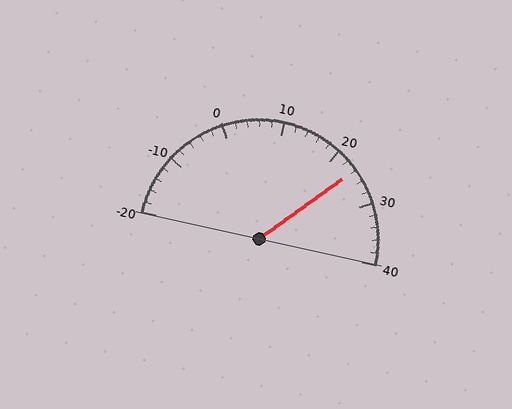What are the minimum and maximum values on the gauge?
The gauge ranges from -20 to 40.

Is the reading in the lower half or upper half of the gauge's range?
The reading is in the upper half of the range (-20 to 40).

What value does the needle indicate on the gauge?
The needle indicates approximately 24.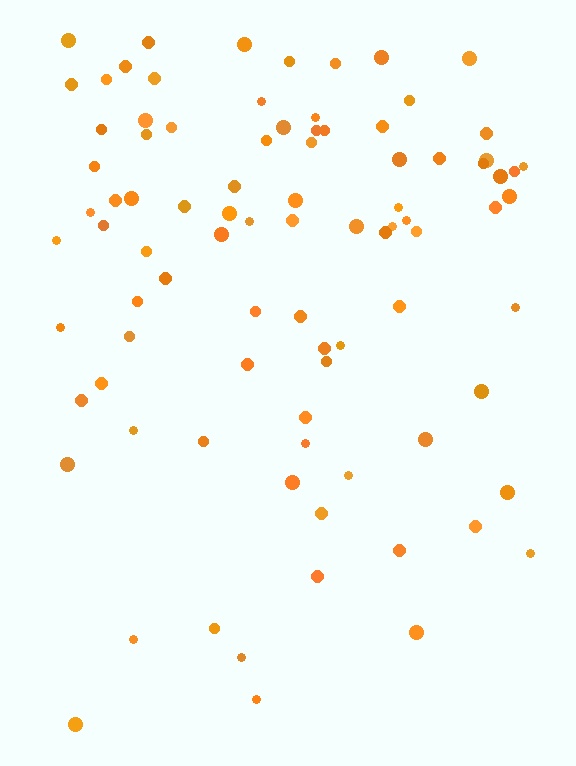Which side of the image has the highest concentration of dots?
The top.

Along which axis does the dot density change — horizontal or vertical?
Vertical.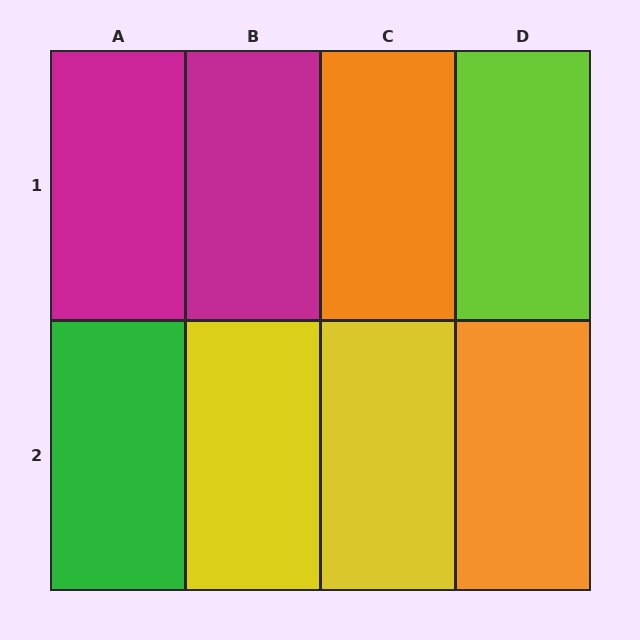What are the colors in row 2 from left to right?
Green, yellow, yellow, orange.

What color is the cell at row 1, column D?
Lime.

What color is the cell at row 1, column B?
Magenta.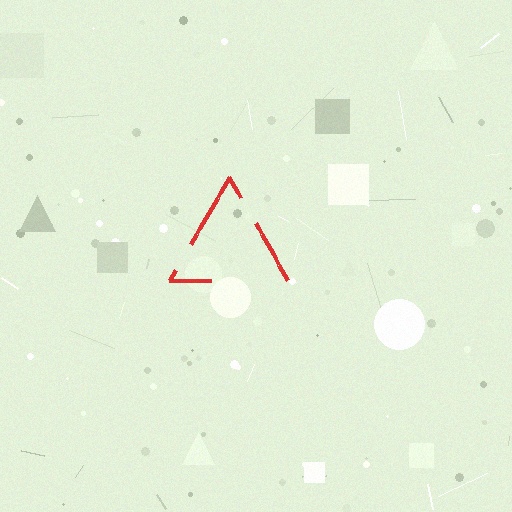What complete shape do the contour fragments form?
The contour fragments form a triangle.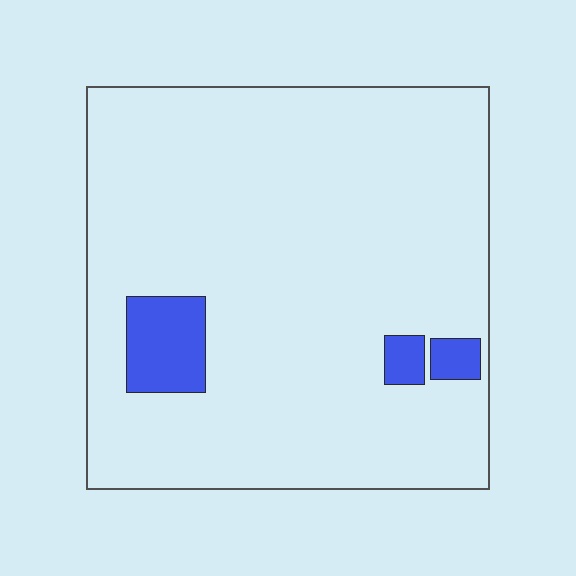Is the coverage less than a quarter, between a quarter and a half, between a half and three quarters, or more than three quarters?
Less than a quarter.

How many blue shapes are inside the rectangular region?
3.